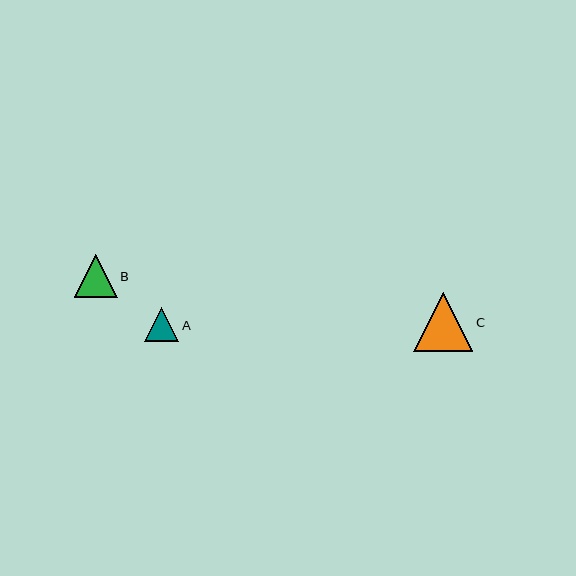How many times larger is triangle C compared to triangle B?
Triangle C is approximately 1.4 times the size of triangle B.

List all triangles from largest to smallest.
From largest to smallest: C, B, A.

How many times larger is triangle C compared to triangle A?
Triangle C is approximately 1.7 times the size of triangle A.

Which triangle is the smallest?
Triangle A is the smallest with a size of approximately 35 pixels.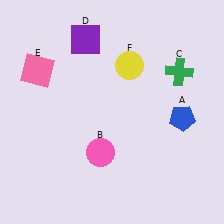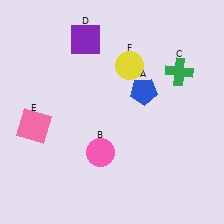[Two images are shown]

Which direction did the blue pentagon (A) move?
The blue pentagon (A) moved left.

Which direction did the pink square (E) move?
The pink square (E) moved down.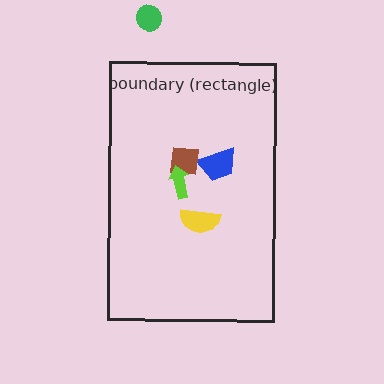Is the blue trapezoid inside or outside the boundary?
Inside.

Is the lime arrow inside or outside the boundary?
Inside.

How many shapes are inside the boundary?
4 inside, 1 outside.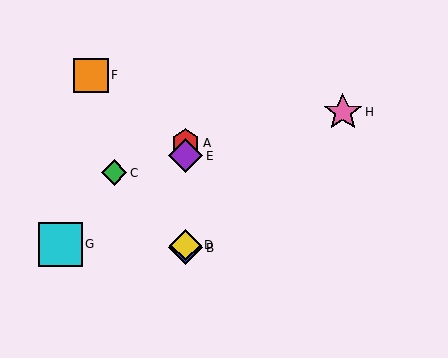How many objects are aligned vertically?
4 objects (A, B, D, E) are aligned vertically.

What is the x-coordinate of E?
Object E is at x≈185.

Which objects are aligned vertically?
Objects A, B, D, E are aligned vertically.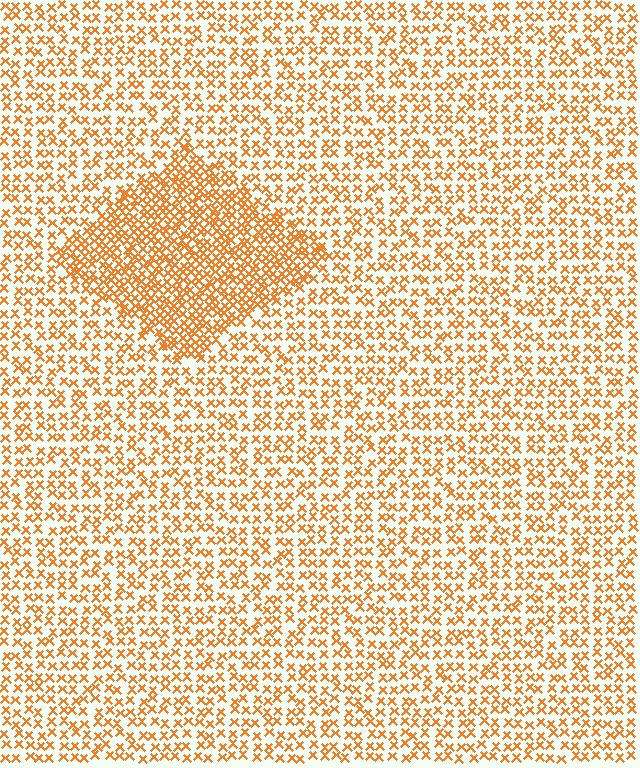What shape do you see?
I see a diamond.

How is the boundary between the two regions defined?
The boundary is defined by a change in element density (approximately 1.9x ratio). All elements are the same color, size, and shape.